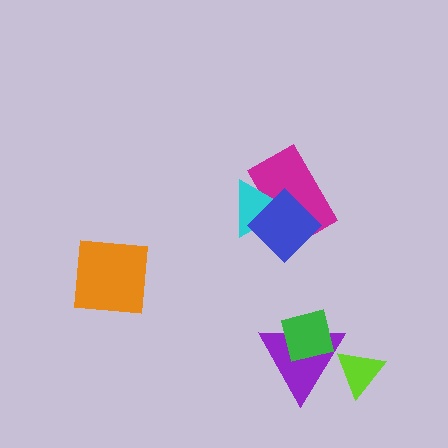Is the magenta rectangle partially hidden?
Yes, it is partially covered by another shape.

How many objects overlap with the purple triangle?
2 objects overlap with the purple triangle.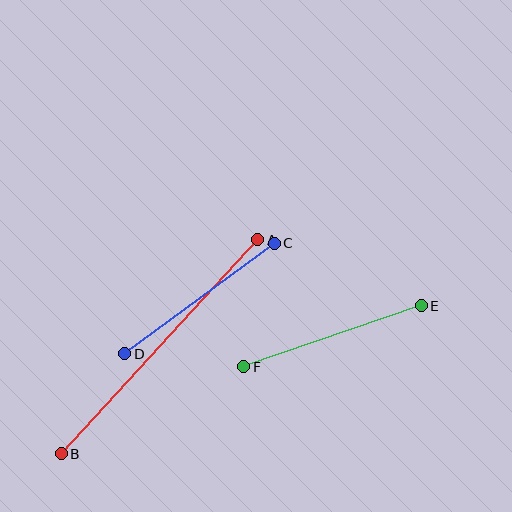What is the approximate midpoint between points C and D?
The midpoint is at approximately (200, 299) pixels.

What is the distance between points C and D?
The distance is approximately 186 pixels.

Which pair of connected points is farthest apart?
Points A and B are farthest apart.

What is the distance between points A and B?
The distance is approximately 291 pixels.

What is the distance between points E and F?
The distance is approximately 188 pixels.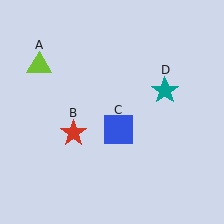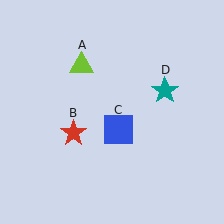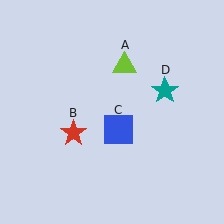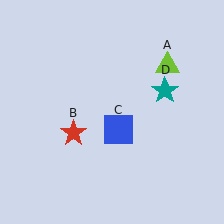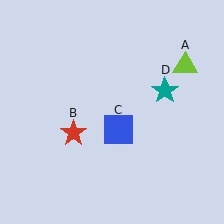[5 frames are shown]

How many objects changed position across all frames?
1 object changed position: lime triangle (object A).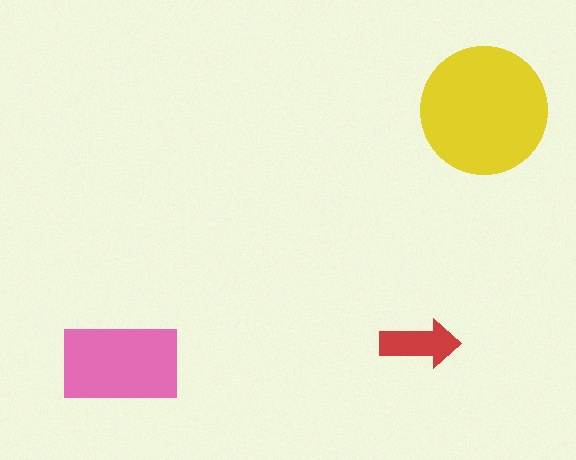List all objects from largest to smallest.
The yellow circle, the pink rectangle, the red arrow.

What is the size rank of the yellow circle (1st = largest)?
1st.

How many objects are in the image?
There are 3 objects in the image.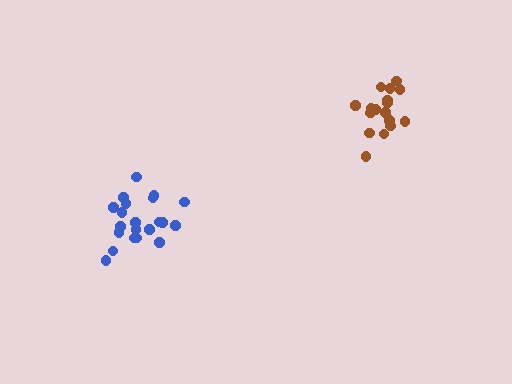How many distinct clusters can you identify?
There are 2 distinct clusters.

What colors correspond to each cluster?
The clusters are colored: brown, blue.